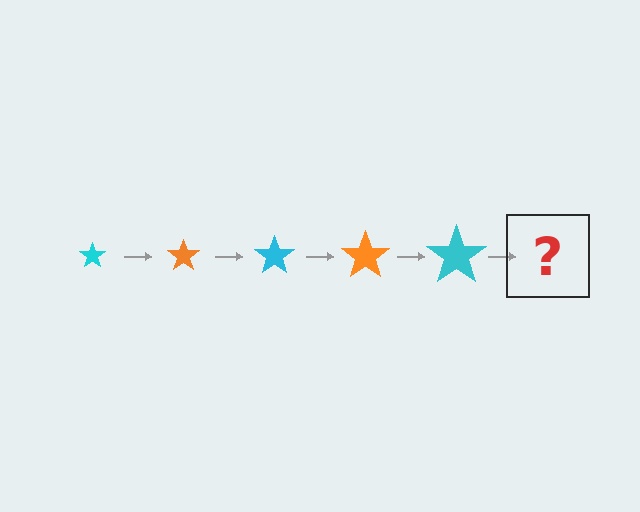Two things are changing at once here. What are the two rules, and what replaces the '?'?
The two rules are that the star grows larger each step and the color cycles through cyan and orange. The '?' should be an orange star, larger than the previous one.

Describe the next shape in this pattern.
It should be an orange star, larger than the previous one.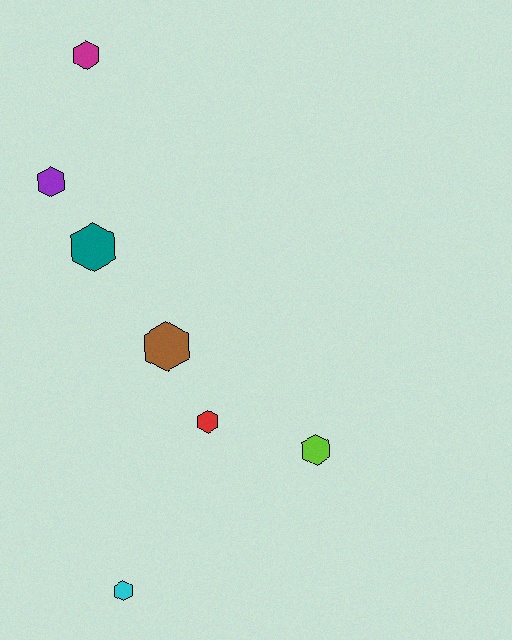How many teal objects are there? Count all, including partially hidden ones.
There is 1 teal object.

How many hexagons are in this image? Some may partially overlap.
There are 7 hexagons.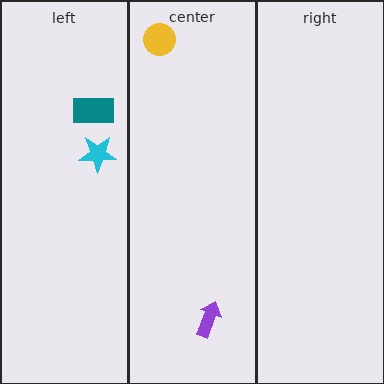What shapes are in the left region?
The cyan star, the teal rectangle.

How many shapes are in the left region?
2.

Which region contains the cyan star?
The left region.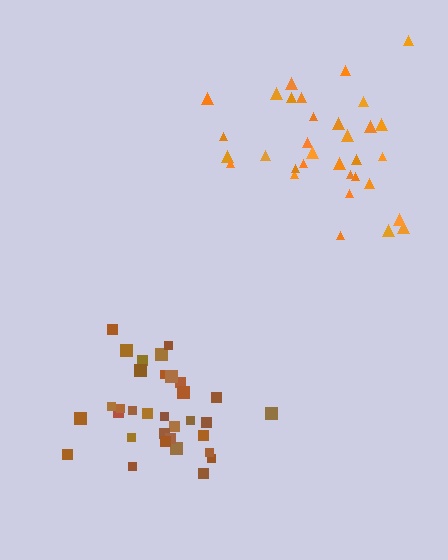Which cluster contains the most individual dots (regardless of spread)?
Orange (33).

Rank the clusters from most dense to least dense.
brown, orange.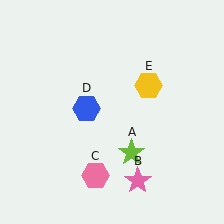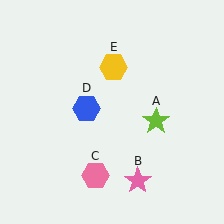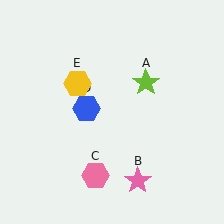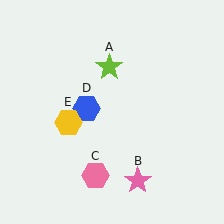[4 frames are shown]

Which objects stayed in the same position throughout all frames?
Pink star (object B) and pink hexagon (object C) and blue hexagon (object D) remained stationary.